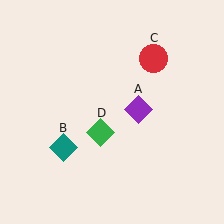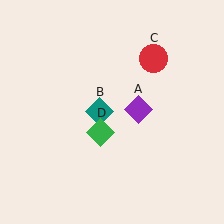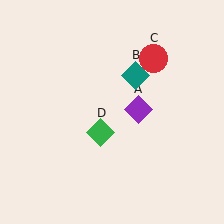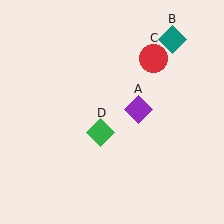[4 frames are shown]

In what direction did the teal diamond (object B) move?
The teal diamond (object B) moved up and to the right.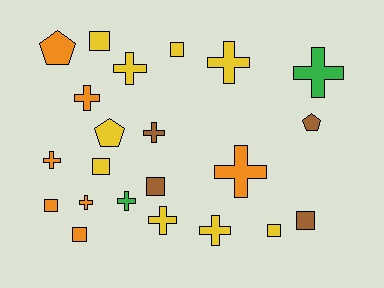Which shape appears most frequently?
Cross, with 11 objects.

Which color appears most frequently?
Yellow, with 9 objects.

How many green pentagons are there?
There are no green pentagons.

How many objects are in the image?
There are 22 objects.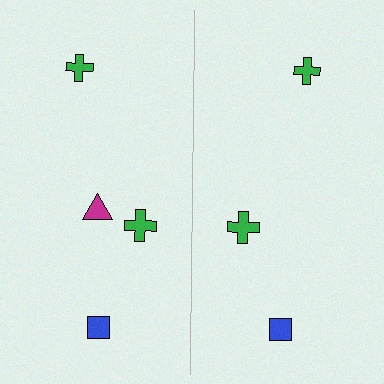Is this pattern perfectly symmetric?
No, the pattern is not perfectly symmetric. A magenta triangle is missing from the right side.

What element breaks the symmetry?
A magenta triangle is missing from the right side.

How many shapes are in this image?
There are 7 shapes in this image.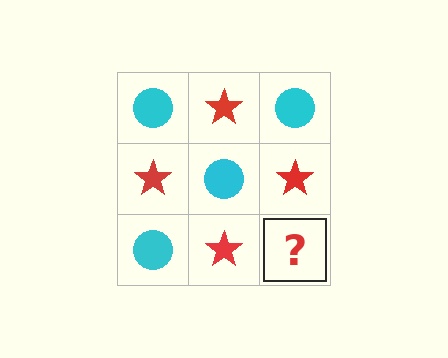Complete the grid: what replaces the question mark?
The question mark should be replaced with a cyan circle.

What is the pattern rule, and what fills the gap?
The rule is that it alternates cyan circle and red star in a checkerboard pattern. The gap should be filled with a cyan circle.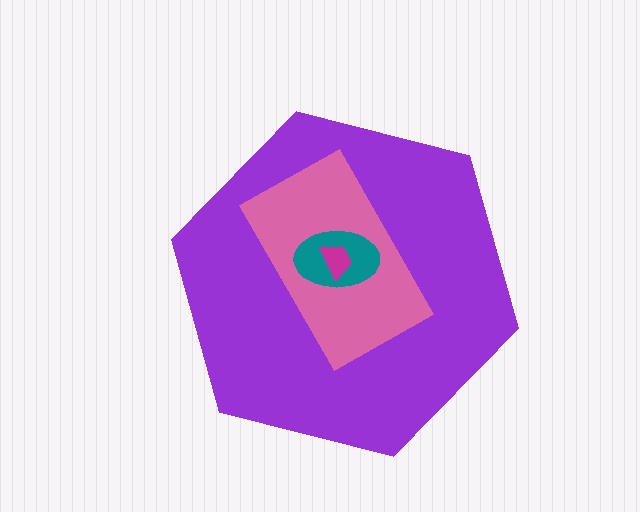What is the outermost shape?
The purple hexagon.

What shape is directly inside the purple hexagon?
The pink rectangle.